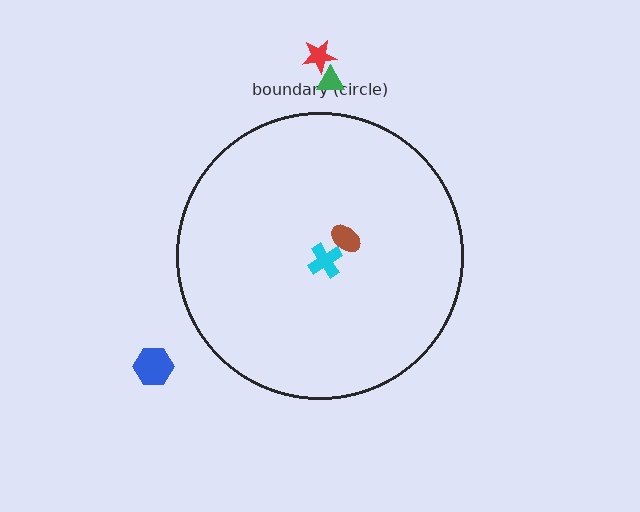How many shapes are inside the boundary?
2 inside, 3 outside.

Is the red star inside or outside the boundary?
Outside.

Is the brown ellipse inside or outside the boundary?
Inside.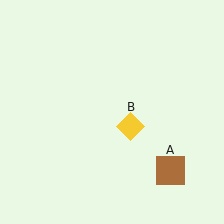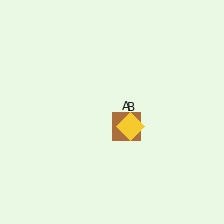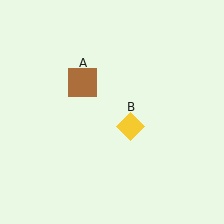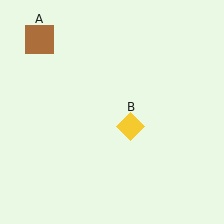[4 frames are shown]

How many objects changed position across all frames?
1 object changed position: brown square (object A).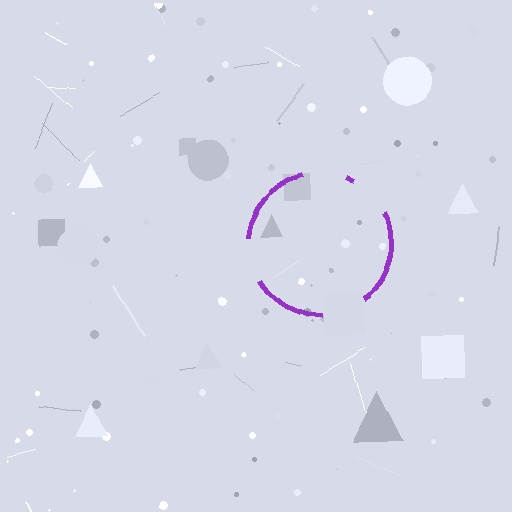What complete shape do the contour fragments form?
The contour fragments form a circle.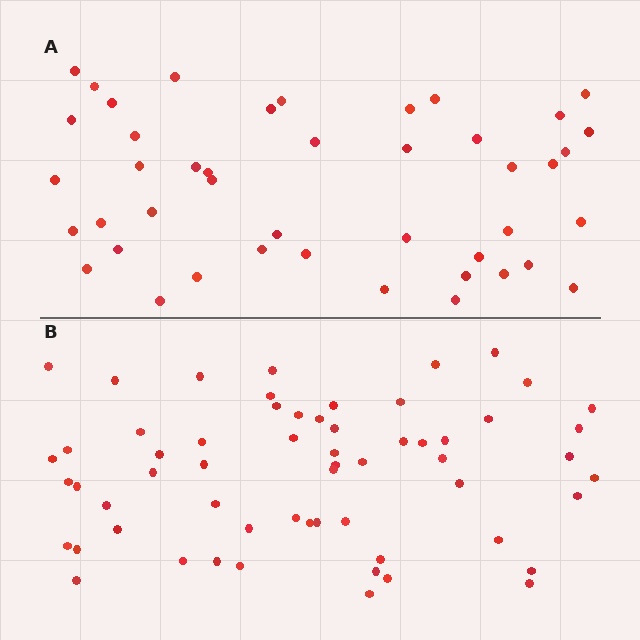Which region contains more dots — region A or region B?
Region B (the bottom region) has more dots.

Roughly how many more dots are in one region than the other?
Region B has approximately 15 more dots than region A.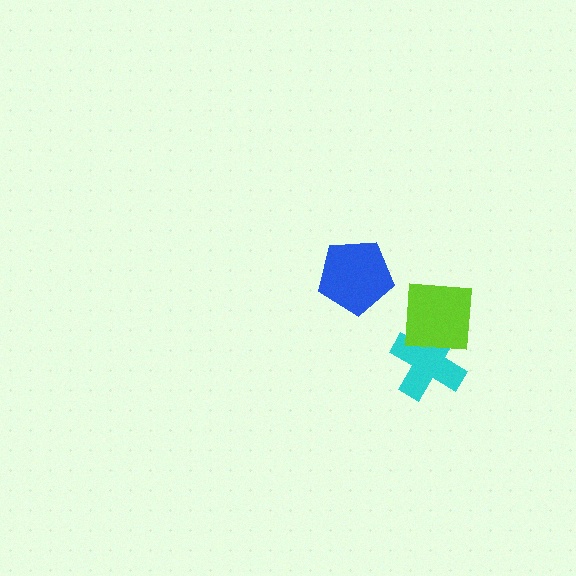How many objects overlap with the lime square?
1 object overlaps with the lime square.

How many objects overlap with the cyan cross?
1 object overlaps with the cyan cross.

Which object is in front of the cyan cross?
The lime square is in front of the cyan cross.